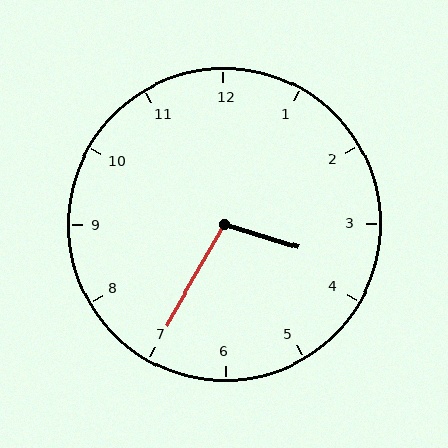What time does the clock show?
3:35.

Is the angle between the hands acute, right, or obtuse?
It is obtuse.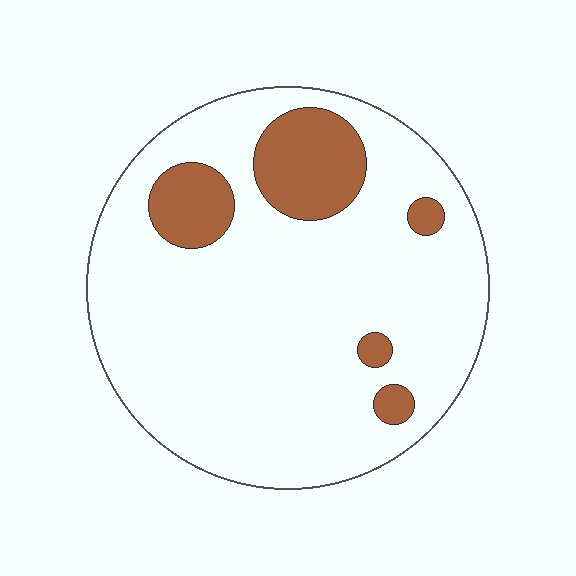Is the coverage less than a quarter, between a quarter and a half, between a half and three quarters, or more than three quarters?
Less than a quarter.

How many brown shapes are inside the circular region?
5.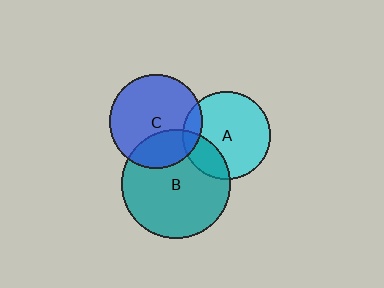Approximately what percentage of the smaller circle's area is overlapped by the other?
Approximately 20%.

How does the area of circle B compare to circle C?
Approximately 1.3 times.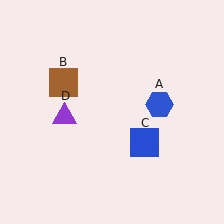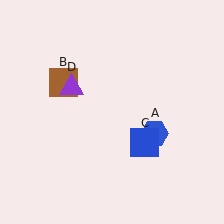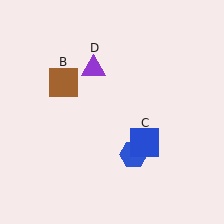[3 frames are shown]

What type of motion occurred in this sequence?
The blue hexagon (object A), purple triangle (object D) rotated clockwise around the center of the scene.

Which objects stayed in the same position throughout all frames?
Brown square (object B) and blue square (object C) remained stationary.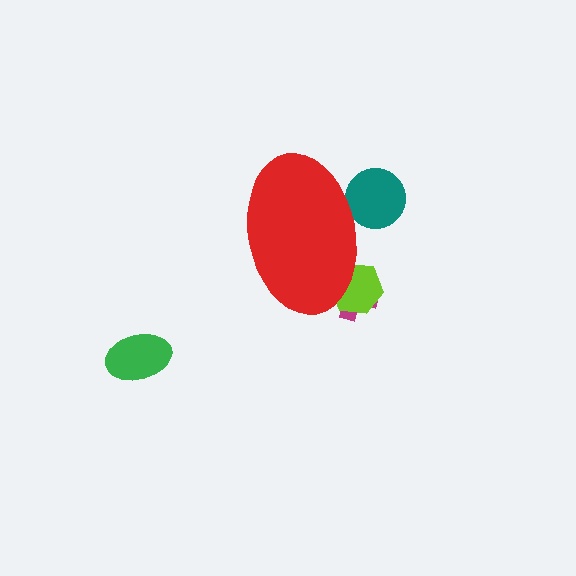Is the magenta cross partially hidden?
Yes, the magenta cross is partially hidden behind the red ellipse.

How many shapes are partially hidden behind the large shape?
3 shapes are partially hidden.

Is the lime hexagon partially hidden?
Yes, the lime hexagon is partially hidden behind the red ellipse.